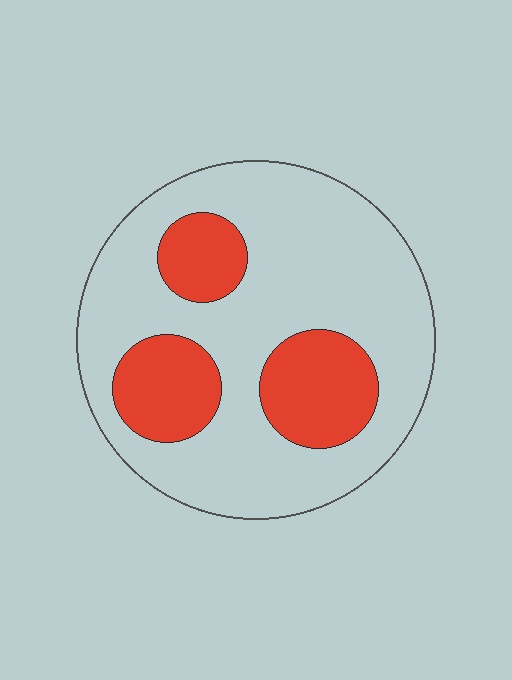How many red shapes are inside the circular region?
3.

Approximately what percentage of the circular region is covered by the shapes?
Approximately 25%.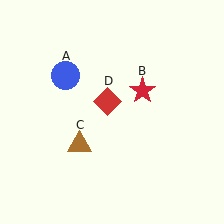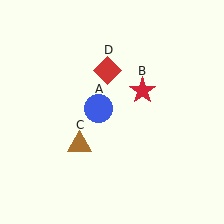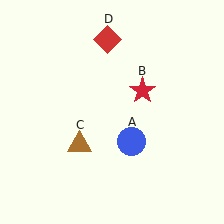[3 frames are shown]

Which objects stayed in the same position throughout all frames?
Red star (object B) and brown triangle (object C) remained stationary.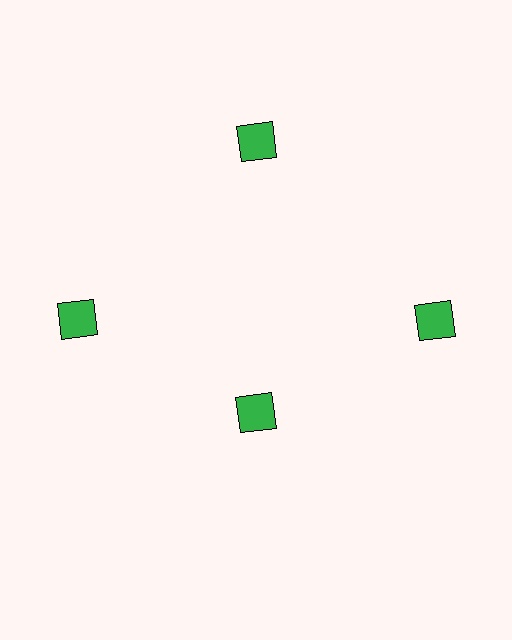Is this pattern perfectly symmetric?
No. The 4 green squares are arranged in a ring, but one element near the 6 o'clock position is pulled inward toward the center, breaking the 4-fold rotational symmetry.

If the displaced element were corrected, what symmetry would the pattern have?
It would have 4-fold rotational symmetry — the pattern would map onto itself every 90 degrees.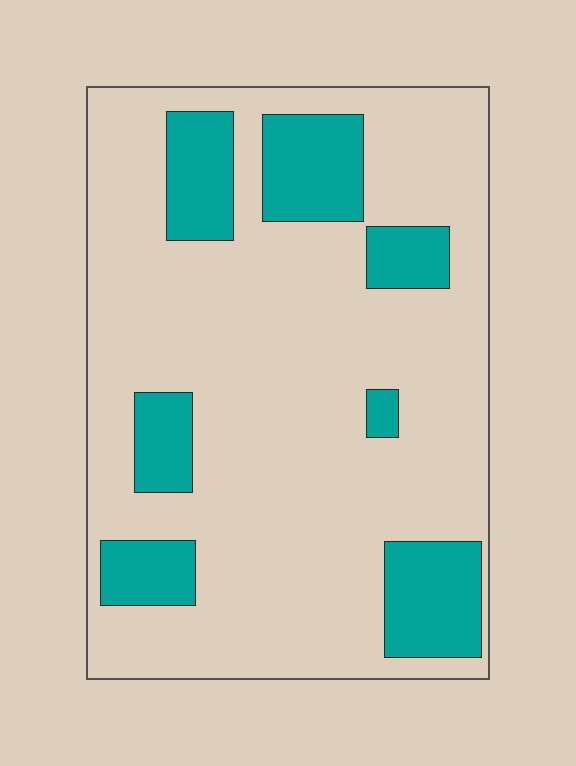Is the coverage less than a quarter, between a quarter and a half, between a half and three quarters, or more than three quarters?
Less than a quarter.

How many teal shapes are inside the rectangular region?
7.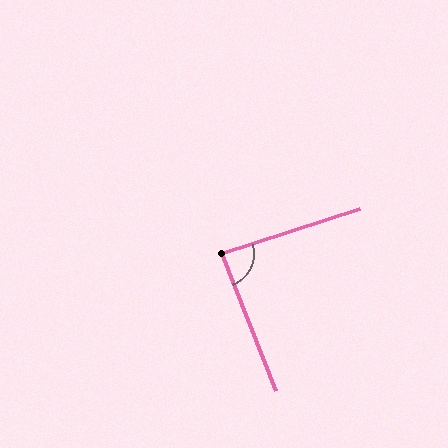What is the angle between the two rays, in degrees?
Approximately 86 degrees.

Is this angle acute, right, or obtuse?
It is approximately a right angle.